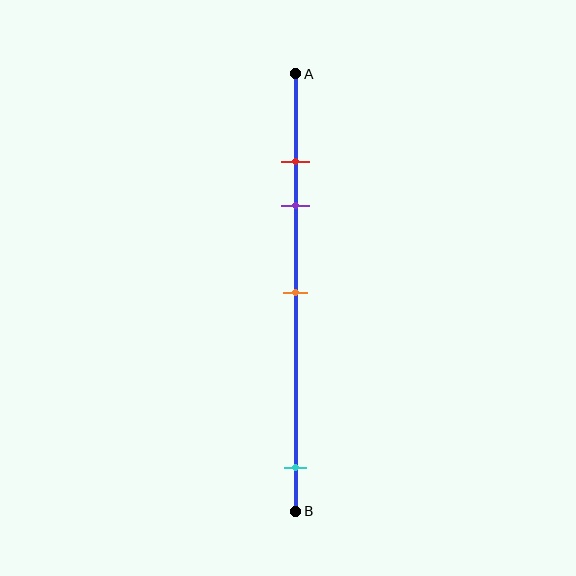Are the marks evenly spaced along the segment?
No, the marks are not evenly spaced.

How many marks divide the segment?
There are 4 marks dividing the segment.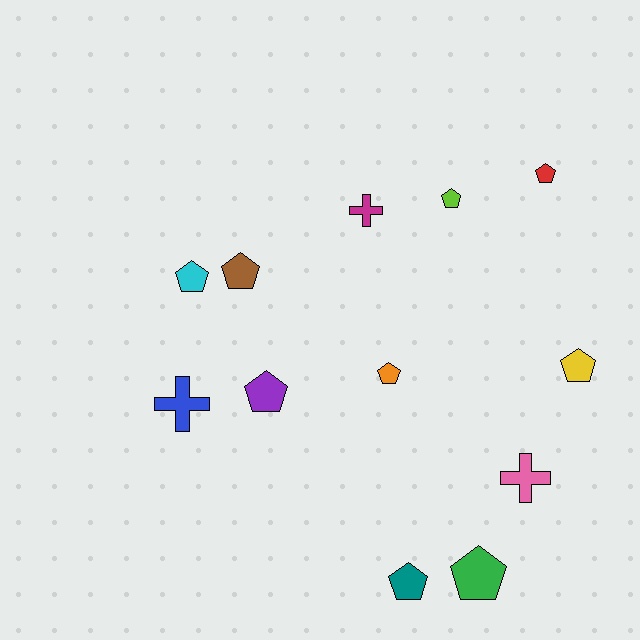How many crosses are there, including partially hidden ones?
There are 3 crosses.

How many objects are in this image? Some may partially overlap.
There are 12 objects.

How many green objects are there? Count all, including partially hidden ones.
There is 1 green object.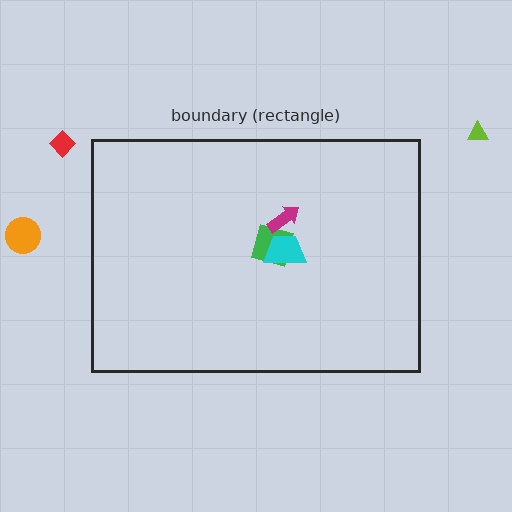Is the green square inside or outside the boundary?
Inside.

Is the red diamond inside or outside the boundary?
Outside.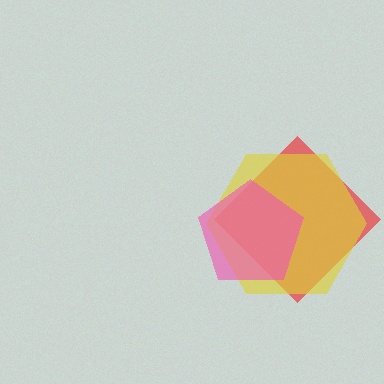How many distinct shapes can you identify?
There are 3 distinct shapes: a red diamond, a yellow hexagon, a pink pentagon.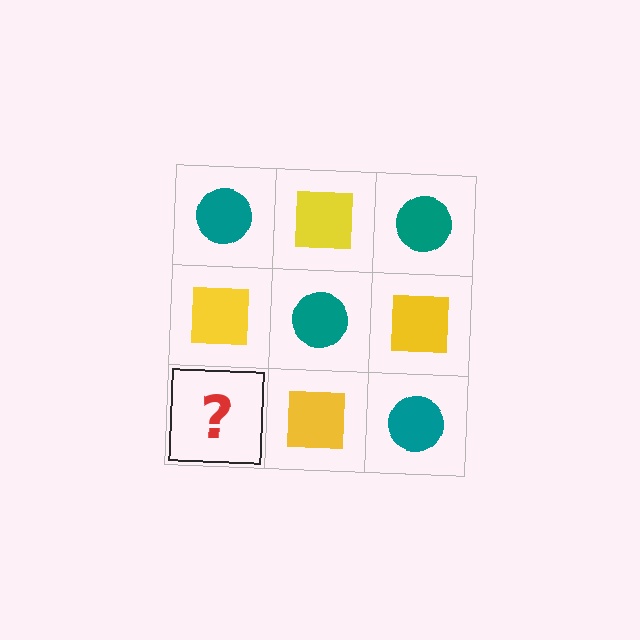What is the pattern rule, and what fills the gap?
The rule is that it alternates teal circle and yellow square in a checkerboard pattern. The gap should be filled with a teal circle.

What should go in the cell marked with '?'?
The missing cell should contain a teal circle.